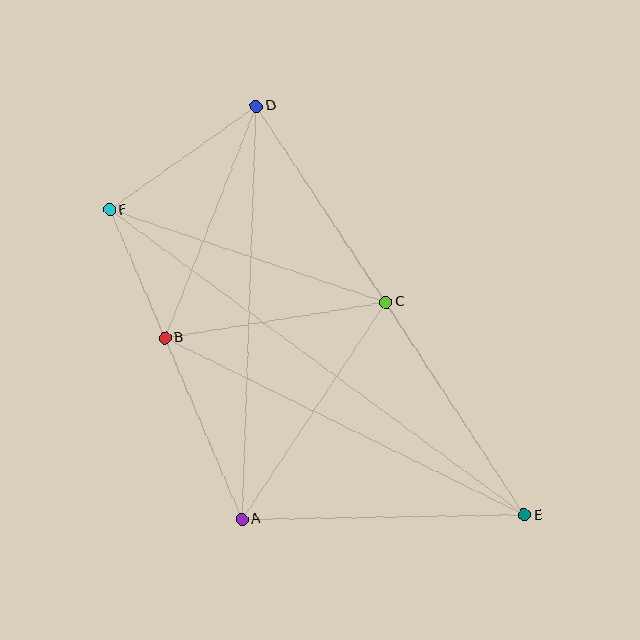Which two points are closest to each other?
Points B and F are closest to each other.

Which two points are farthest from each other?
Points E and F are farthest from each other.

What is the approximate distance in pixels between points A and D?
The distance between A and D is approximately 413 pixels.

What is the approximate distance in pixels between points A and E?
The distance between A and E is approximately 282 pixels.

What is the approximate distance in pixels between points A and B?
The distance between A and B is approximately 197 pixels.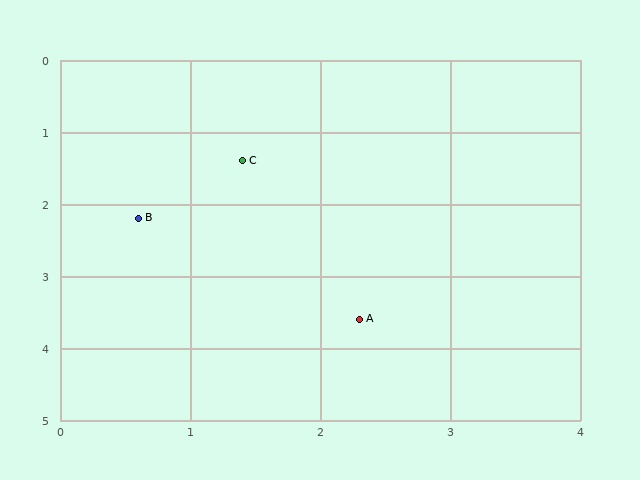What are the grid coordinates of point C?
Point C is at approximately (1.4, 1.4).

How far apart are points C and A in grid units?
Points C and A are about 2.4 grid units apart.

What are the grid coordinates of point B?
Point B is at approximately (0.6, 2.2).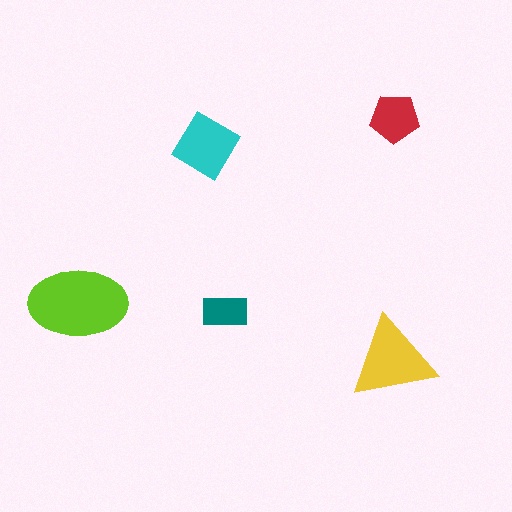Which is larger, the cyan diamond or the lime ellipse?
The lime ellipse.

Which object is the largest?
The lime ellipse.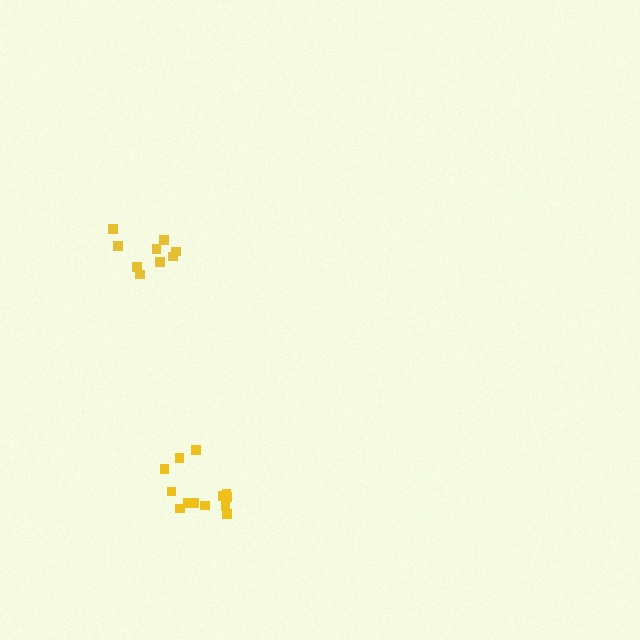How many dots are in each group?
Group 1: 13 dots, Group 2: 9 dots (22 total).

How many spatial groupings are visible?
There are 2 spatial groupings.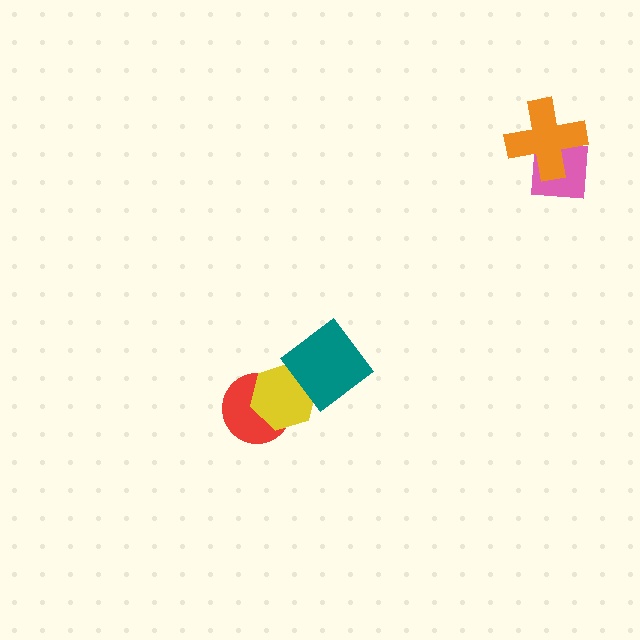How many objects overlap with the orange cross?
1 object overlaps with the orange cross.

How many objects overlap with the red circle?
1 object overlaps with the red circle.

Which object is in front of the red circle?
The yellow hexagon is in front of the red circle.